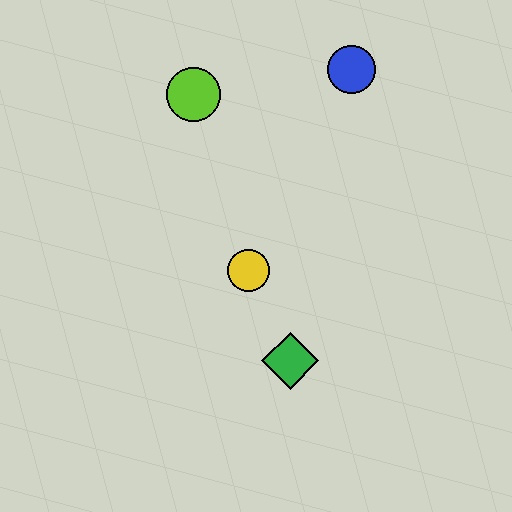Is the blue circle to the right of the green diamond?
Yes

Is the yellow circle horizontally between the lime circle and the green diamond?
Yes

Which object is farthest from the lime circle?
The green diamond is farthest from the lime circle.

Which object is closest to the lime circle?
The blue circle is closest to the lime circle.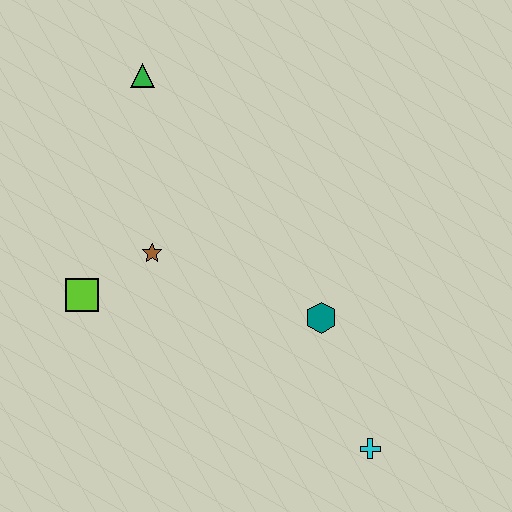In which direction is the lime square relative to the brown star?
The lime square is to the left of the brown star.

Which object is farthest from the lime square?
The cyan cross is farthest from the lime square.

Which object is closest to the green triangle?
The brown star is closest to the green triangle.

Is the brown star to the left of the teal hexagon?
Yes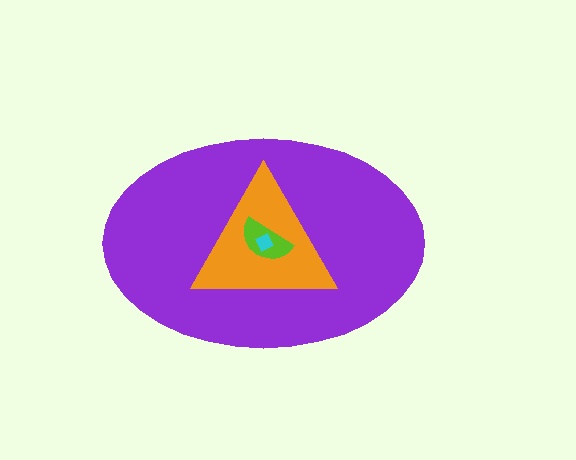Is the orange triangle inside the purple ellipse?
Yes.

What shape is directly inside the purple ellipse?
The orange triangle.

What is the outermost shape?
The purple ellipse.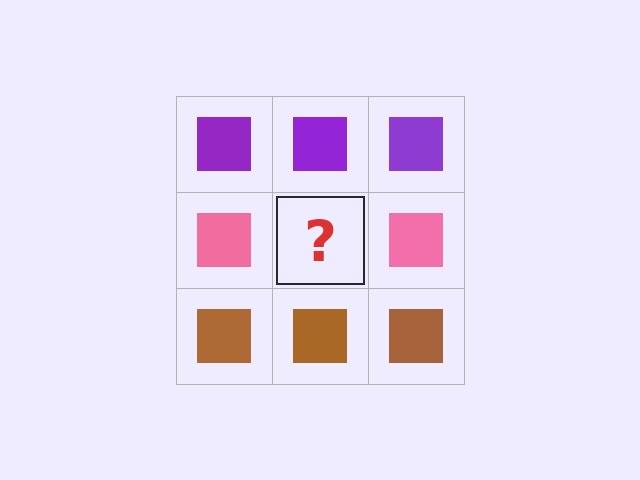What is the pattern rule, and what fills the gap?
The rule is that each row has a consistent color. The gap should be filled with a pink square.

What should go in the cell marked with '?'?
The missing cell should contain a pink square.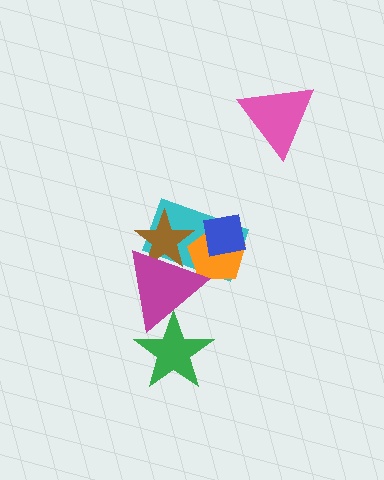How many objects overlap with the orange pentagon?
4 objects overlap with the orange pentagon.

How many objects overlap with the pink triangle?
0 objects overlap with the pink triangle.